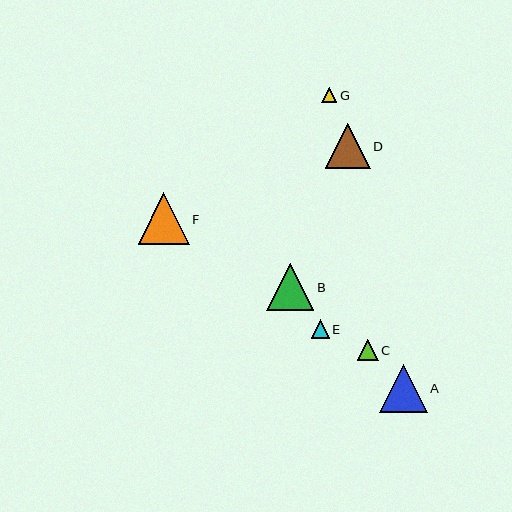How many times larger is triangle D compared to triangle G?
Triangle D is approximately 2.9 times the size of triangle G.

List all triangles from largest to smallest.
From largest to smallest: F, A, B, D, C, E, G.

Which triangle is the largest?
Triangle F is the largest with a size of approximately 51 pixels.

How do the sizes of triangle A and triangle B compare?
Triangle A and triangle B are approximately the same size.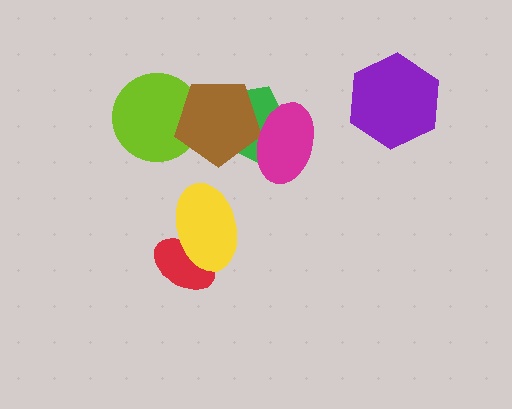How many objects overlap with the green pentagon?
2 objects overlap with the green pentagon.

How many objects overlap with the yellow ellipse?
1 object overlaps with the yellow ellipse.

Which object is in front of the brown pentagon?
The magenta ellipse is in front of the brown pentagon.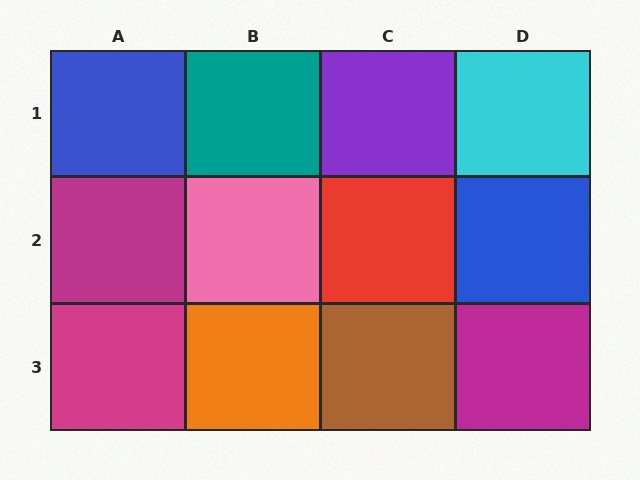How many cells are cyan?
1 cell is cyan.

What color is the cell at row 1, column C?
Purple.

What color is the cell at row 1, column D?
Cyan.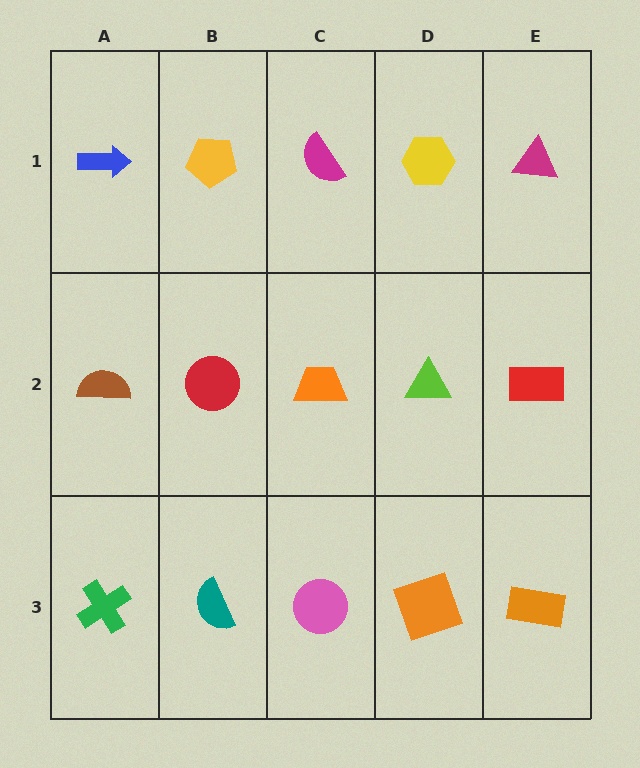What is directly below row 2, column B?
A teal semicircle.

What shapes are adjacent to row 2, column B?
A yellow pentagon (row 1, column B), a teal semicircle (row 3, column B), a brown semicircle (row 2, column A), an orange trapezoid (row 2, column C).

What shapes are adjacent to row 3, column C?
An orange trapezoid (row 2, column C), a teal semicircle (row 3, column B), an orange square (row 3, column D).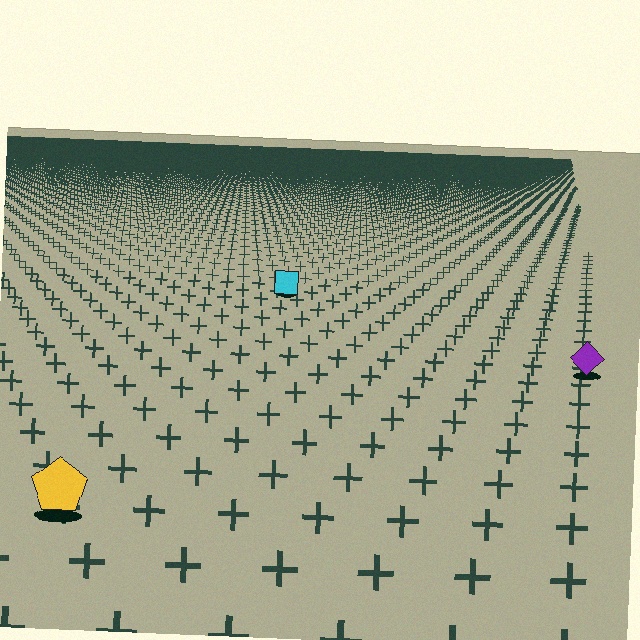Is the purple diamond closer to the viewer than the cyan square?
Yes. The purple diamond is closer — you can tell from the texture gradient: the ground texture is coarser near it.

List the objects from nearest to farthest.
From nearest to farthest: the yellow pentagon, the purple diamond, the cyan square.